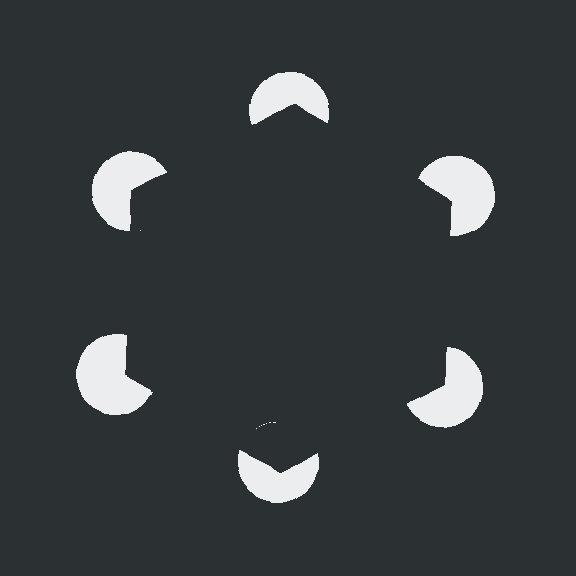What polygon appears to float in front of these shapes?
An illusory hexagon — its edges are inferred from the aligned wedge cuts in the pac-man discs, not physically drawn.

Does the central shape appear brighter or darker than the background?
It typically appears slightly darker than the background, even though no actual brightness change is drawn.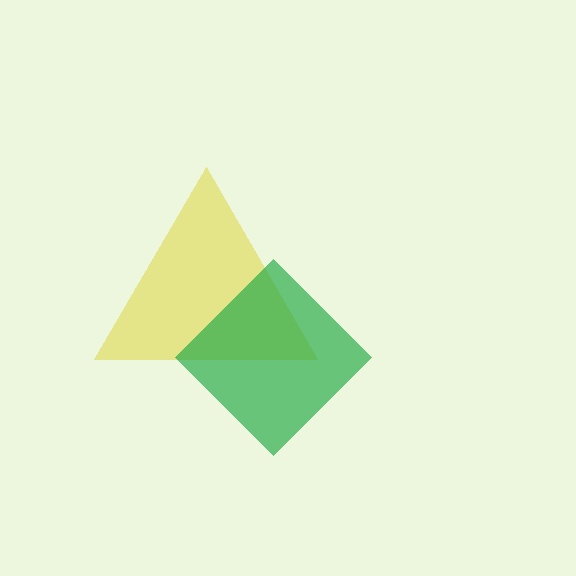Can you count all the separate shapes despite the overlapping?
Yes, there are 2 separate shapes.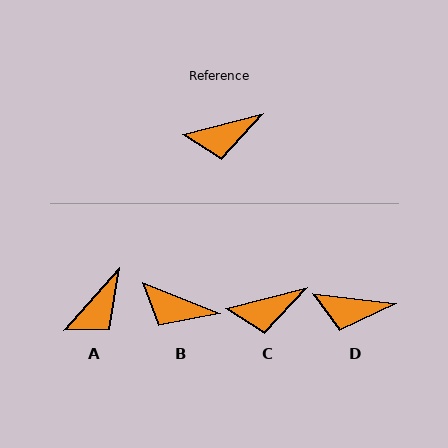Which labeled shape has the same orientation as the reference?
C.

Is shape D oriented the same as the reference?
No, it is off by about 21 degrees.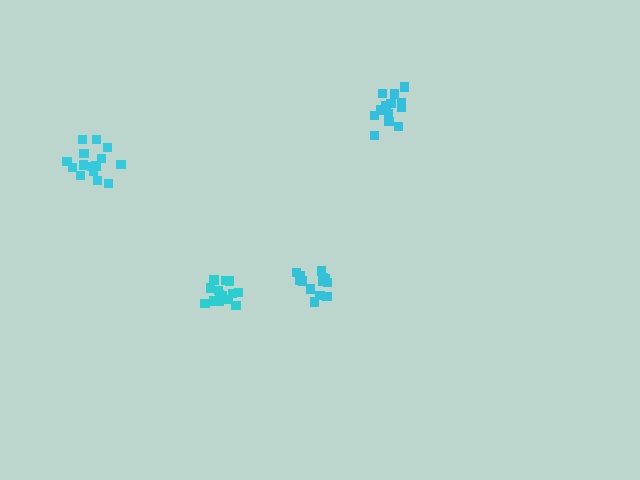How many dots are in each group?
Group 1: 13 dots, Group 2: 15 dots, Group 3: 14 dots, Group 4: 13 dots (55 total).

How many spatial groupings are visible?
There are 4 spatial groupings.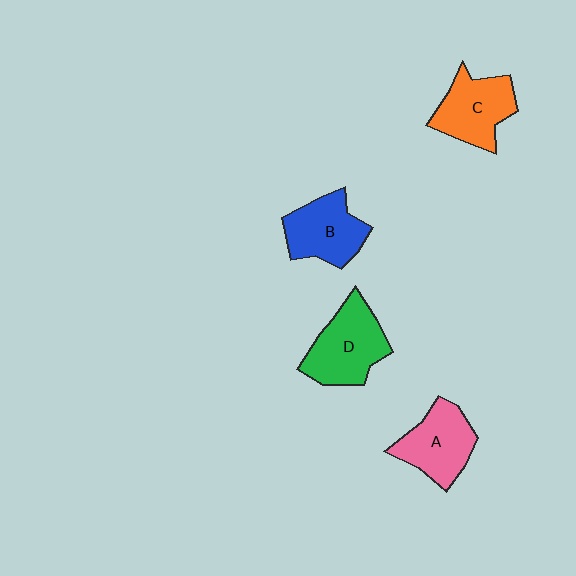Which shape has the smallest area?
Shape B (blue).